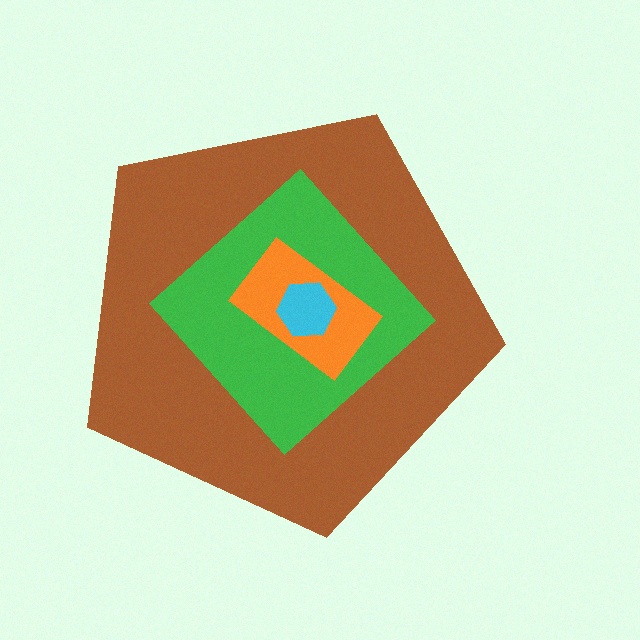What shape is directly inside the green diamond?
The orange rectangle.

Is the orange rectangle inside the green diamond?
Yes.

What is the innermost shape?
The cyan hexagon.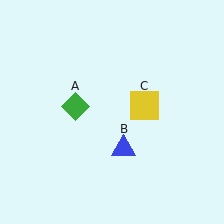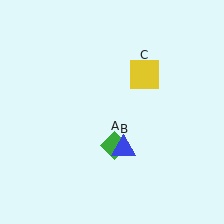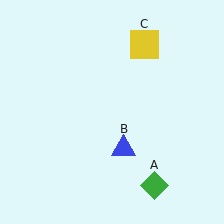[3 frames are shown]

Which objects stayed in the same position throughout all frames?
Blue triangle (object B) remained stationary.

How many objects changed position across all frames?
2 objects changed position: green diamond (object A), yellow square (object C).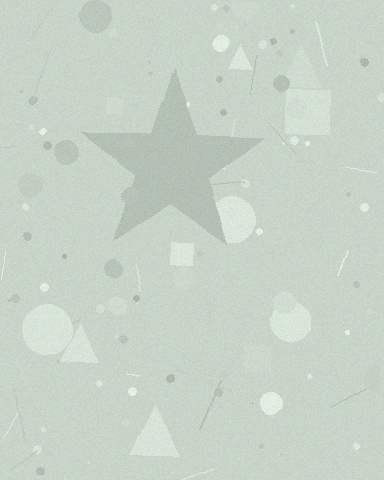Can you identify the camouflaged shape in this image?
The camouflaged shape is a star.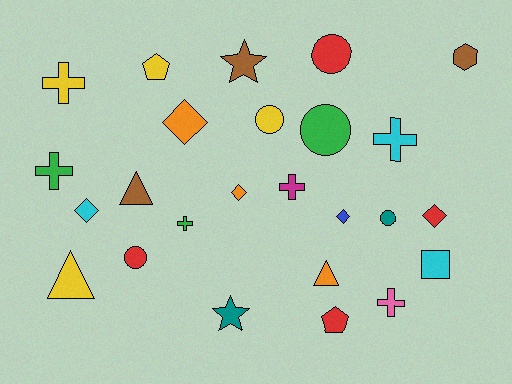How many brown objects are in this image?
There are 3 brown objects.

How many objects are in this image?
There are 25 objects.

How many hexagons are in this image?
There is 1 hexagon.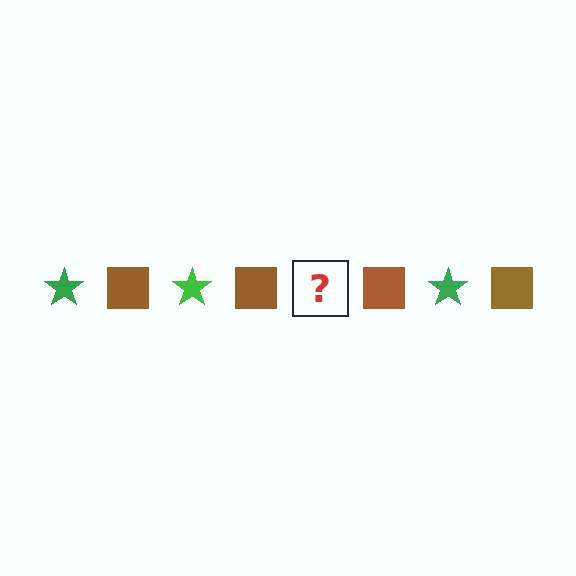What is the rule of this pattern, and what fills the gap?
The rule is that the pattern alternates between green star and brown square. The gap should be filled with a green star.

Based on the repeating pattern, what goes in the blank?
The blank should be a green star.